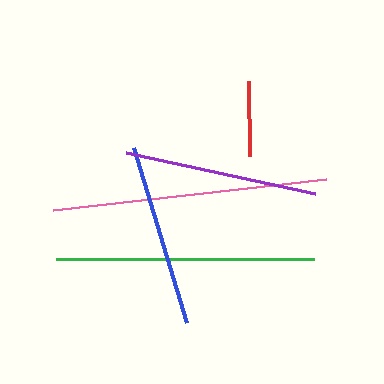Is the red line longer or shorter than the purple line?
The purple line is longer than the red line.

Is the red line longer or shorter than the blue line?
The blue line is longer than the red line.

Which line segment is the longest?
The pink line is the longest at approximately 275 pixels.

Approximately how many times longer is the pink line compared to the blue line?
The pink line is approximately 1.5 times the length of the blue line.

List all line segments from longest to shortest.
From longest to shortest: pink, green, purple, blue, red.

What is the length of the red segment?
The red segment is approximately 75 pixels long.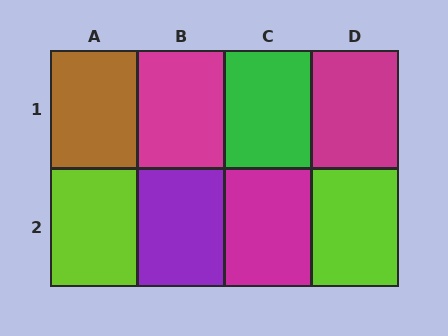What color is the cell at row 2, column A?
Lime.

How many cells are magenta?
3 cells are magenta.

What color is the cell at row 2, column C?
Magenta.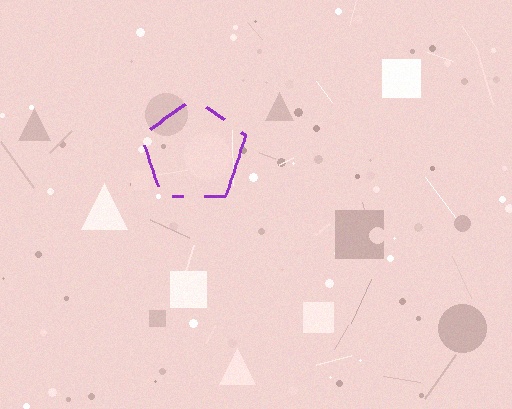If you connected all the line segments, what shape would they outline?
They would outline a pentagon.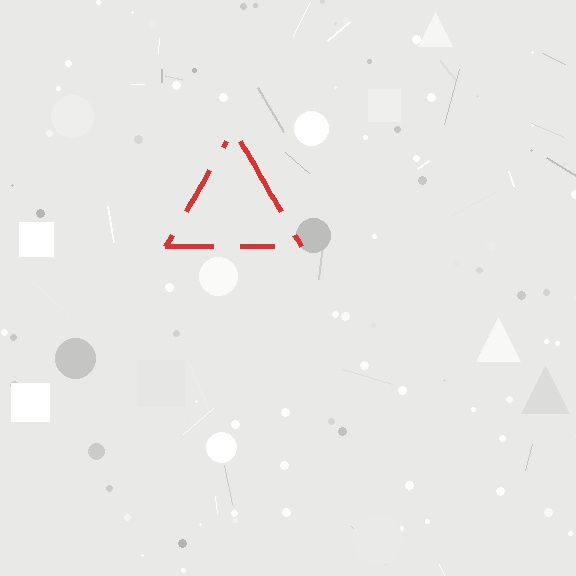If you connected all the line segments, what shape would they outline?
They would outline a triangle.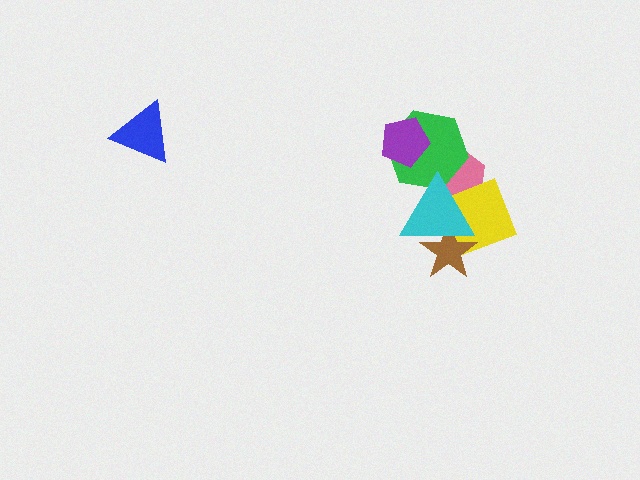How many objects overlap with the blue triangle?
0 objects overlap with the blue triangle.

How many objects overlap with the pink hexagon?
3 objects overlap with the pink hexagon.